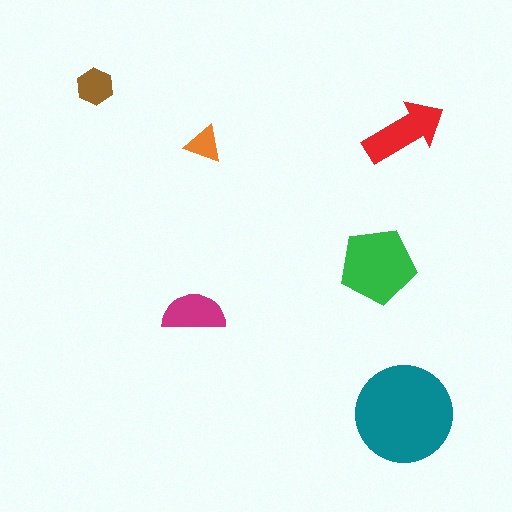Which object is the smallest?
The orange triangle.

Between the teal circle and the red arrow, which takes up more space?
The teal circle.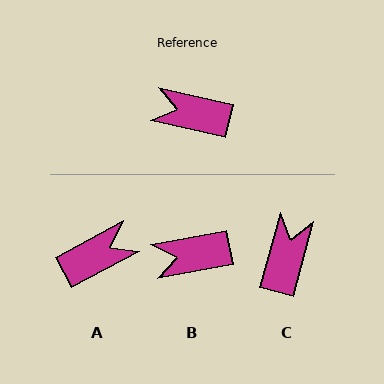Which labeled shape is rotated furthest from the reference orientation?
A, about 139 degrees away.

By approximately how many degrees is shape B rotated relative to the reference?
Approximately 23 degrees counter-clockwise.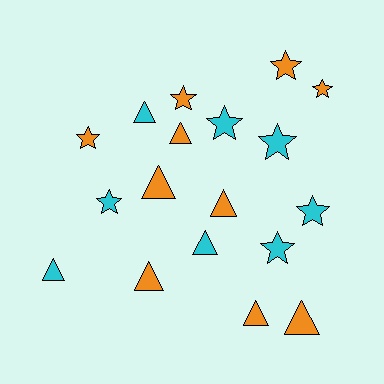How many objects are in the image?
There are 18 objects.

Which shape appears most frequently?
Triangle, with 9 objects.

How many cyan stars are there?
There are 5 cyan stars.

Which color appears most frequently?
Orange, with 10 objects.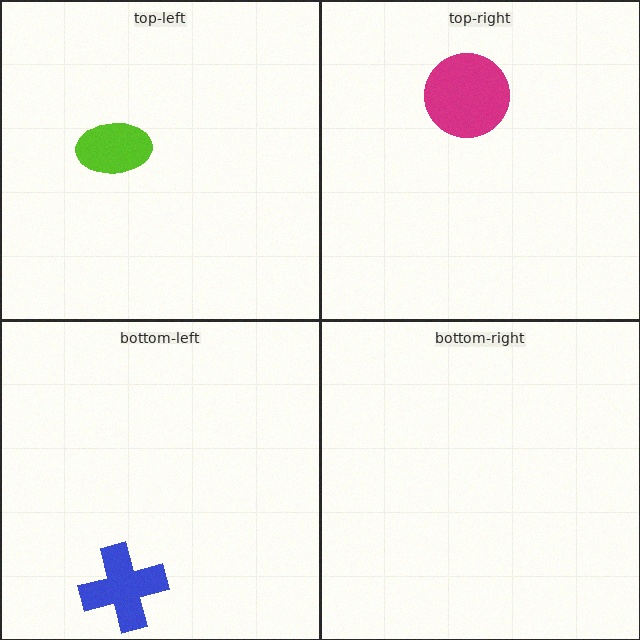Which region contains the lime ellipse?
The top-left region.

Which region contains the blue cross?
The bottom-left region.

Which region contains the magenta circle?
The top-right region.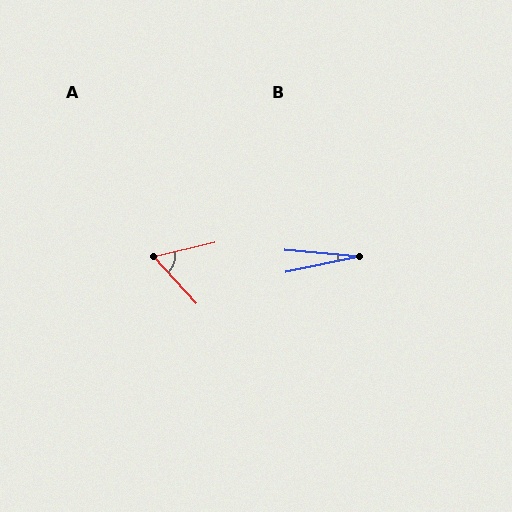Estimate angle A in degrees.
Approximately 61 degrees.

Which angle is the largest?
A, at approximately 61 degrees.